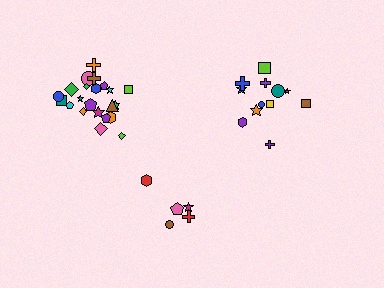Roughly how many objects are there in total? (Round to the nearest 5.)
Roughly 40 objects in total.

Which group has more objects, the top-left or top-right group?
The top-left group.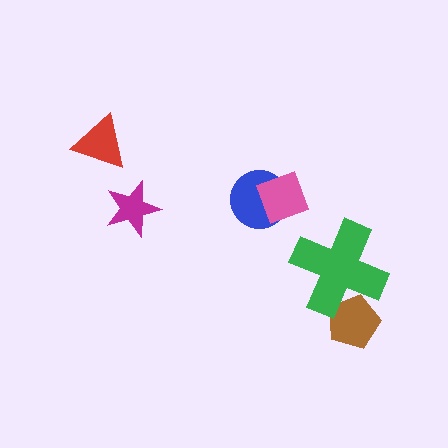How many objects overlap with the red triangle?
0 objects overlap with the red triangle.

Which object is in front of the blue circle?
The pink diamond is in front of the blue circle.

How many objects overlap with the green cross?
1 object overlaps with the green cross.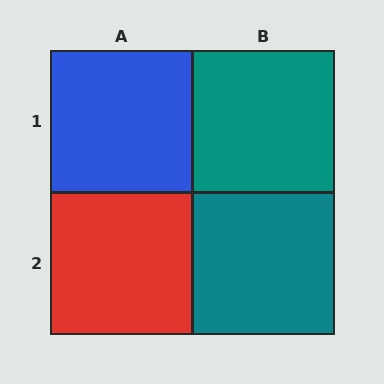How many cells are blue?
1 cell is blue.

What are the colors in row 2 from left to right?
Red, teal.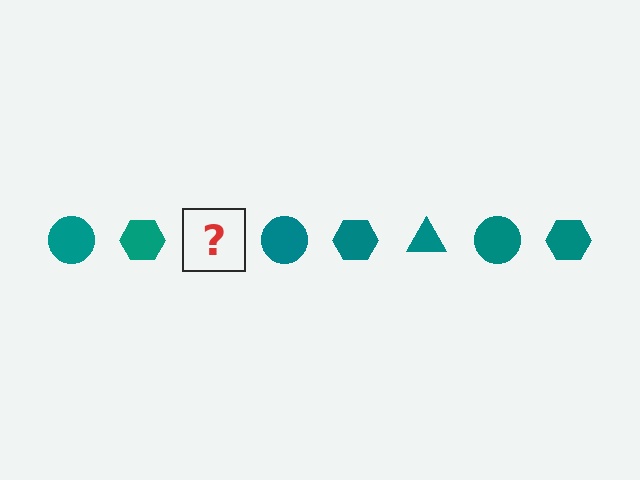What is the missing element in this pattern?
The missing element is a teal triangle.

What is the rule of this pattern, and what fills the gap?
The rule is that the pattern cycles through circle, hexagon, triangle shapes in teal. The gap should be filled with a teal triangle.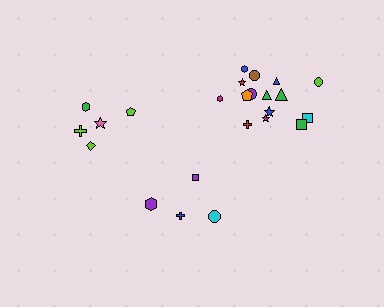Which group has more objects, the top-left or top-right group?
The top-right group.